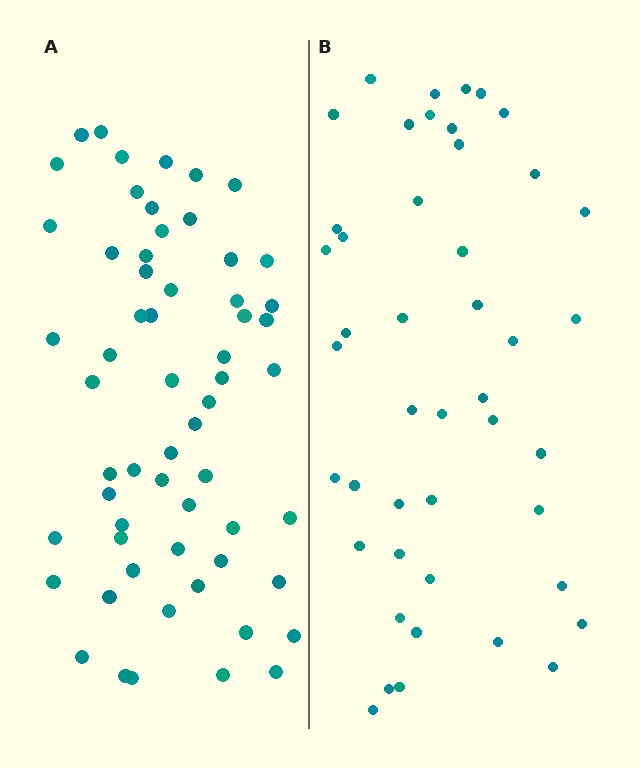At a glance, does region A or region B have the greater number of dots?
Region A (the left region) has more dots.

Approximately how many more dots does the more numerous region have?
Region A has approximately 15 more dots than region B.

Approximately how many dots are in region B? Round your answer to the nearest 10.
About 40 dots. (The exact count is 45, which rounds to 40.)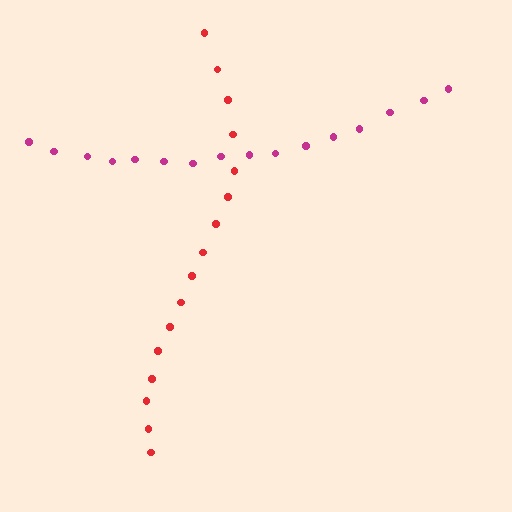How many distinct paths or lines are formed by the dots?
There are 2 distinct paths.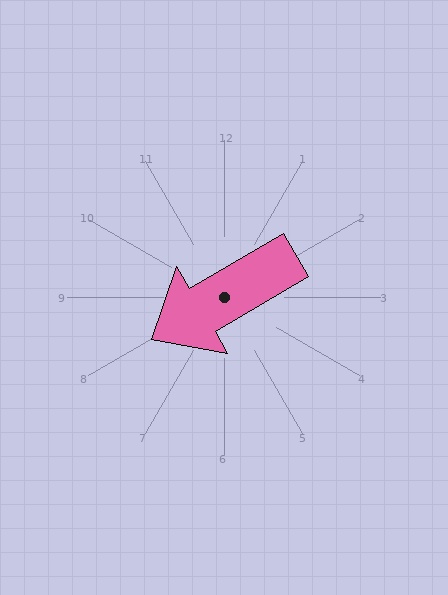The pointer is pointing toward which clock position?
Roughly 8 o'clock.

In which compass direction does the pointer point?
Southwest.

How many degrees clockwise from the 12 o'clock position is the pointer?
Approximately 240 degrees.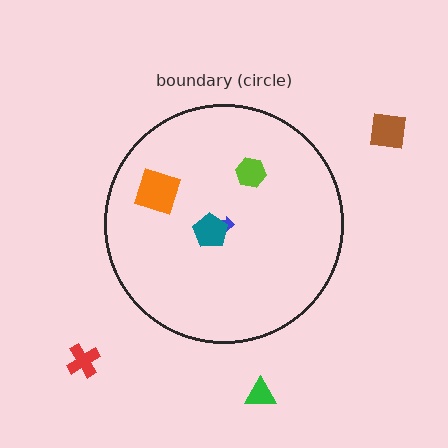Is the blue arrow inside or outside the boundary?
Inside.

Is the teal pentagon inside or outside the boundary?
Inside.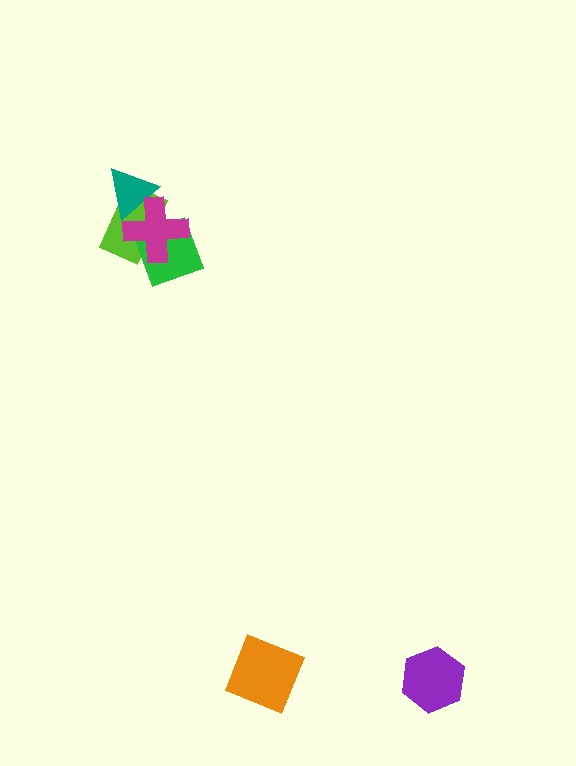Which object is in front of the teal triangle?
The magenta cross is in front of the teal triangle.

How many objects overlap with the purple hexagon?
0 objects overlap with the purple hexagon.